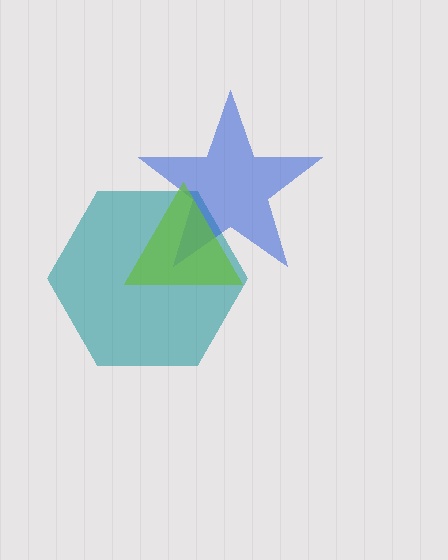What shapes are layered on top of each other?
The layered shapes are: a teal hexagon, a blue star, a lime triangle.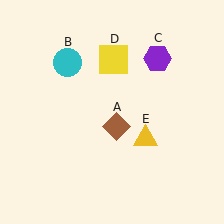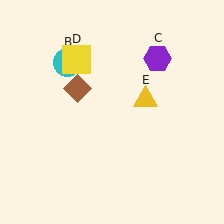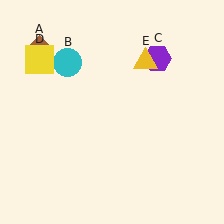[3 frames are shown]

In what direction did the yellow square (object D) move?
The yellow square (object D) moved left.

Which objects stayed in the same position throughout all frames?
Cyan circle (object B) and purple hexagon (object C) remained stationary.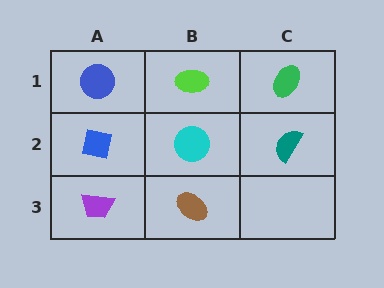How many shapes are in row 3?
2 shapes.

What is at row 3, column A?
A purple trapezoid.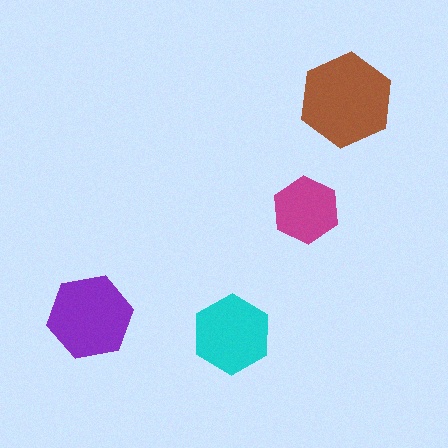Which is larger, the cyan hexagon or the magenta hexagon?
The cyan one.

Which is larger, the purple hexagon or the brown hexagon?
The brown one.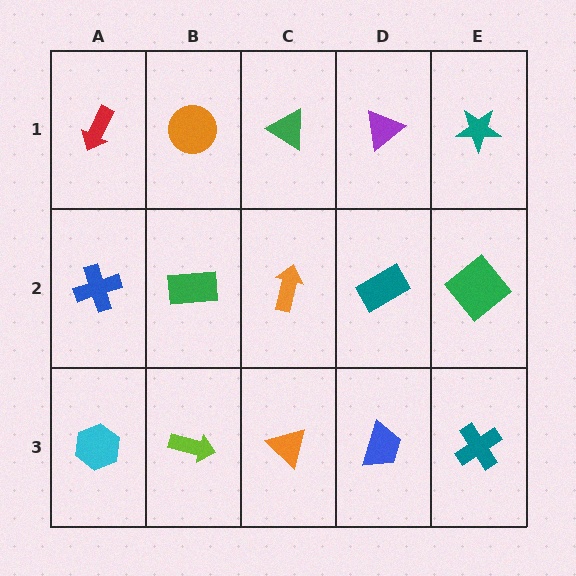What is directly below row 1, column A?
A blue cross.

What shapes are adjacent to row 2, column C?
A green triangle (row 1, column C), an orange triangle (row 3, column C), a green rectangle (row 2, column B), a teal rectangle (row 2, column D).